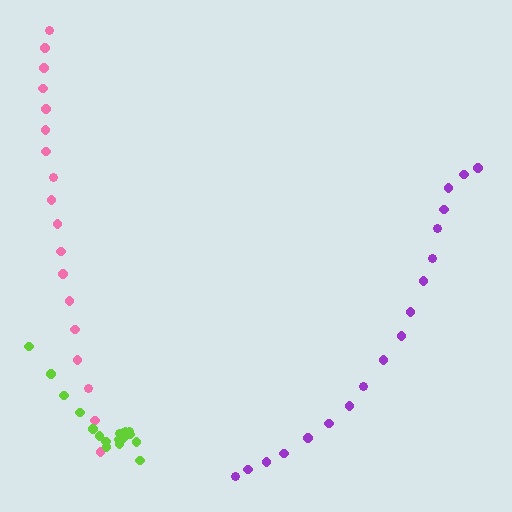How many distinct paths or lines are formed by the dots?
There are 3 distinct paths.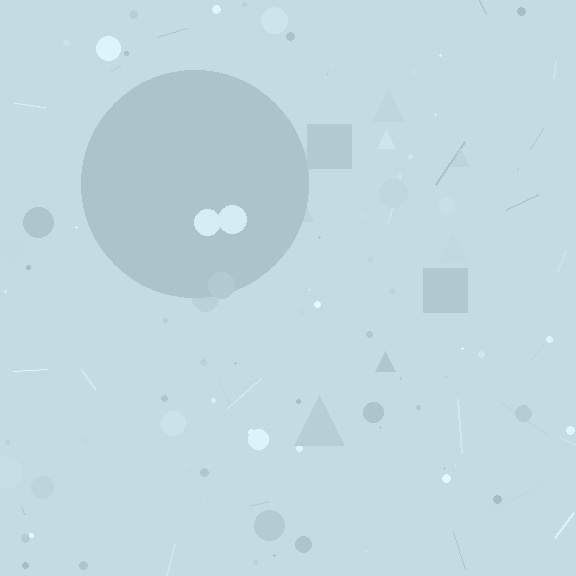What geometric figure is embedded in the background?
A circle is embedded in the background.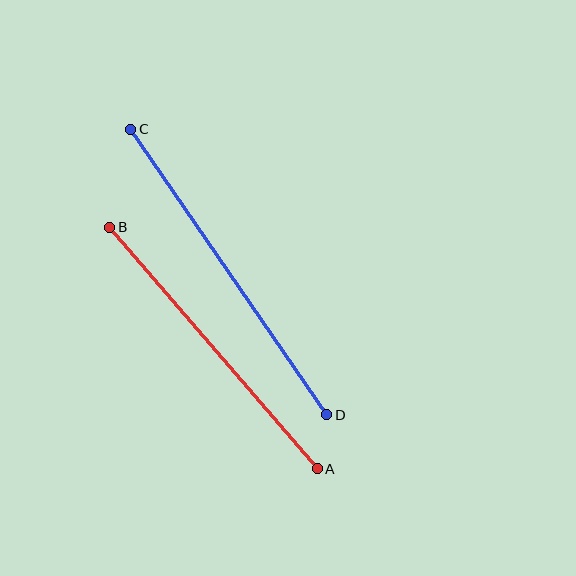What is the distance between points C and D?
The distance is approximately 346 pixels.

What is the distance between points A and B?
The distance is approximately 318 pixels.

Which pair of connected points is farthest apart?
Points C and D are farthest apart.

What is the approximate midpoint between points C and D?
The midpoint is at approximately (229, 272) pixels.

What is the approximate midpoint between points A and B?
The midpoint is at approximately (214, 348) pixels.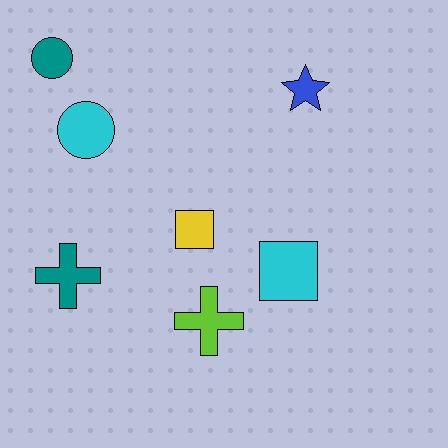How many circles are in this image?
There are 2 circles.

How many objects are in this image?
There are 7 objects.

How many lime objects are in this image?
There is 1 lime object.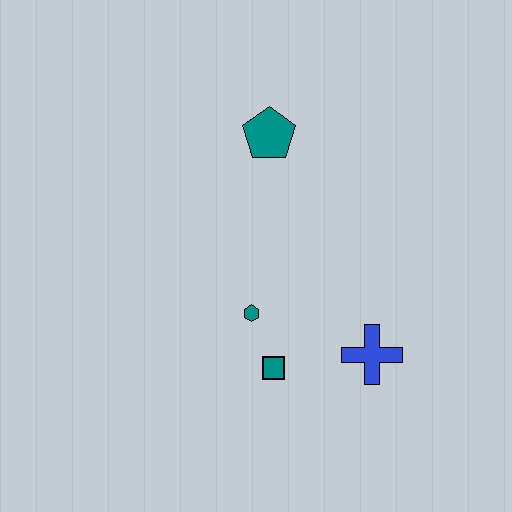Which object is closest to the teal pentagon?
The teal hexagon is closest to the teal pentagon.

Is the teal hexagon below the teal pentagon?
Yes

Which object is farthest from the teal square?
The teal pentagon is farthest from the teal square.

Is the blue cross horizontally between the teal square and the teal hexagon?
No